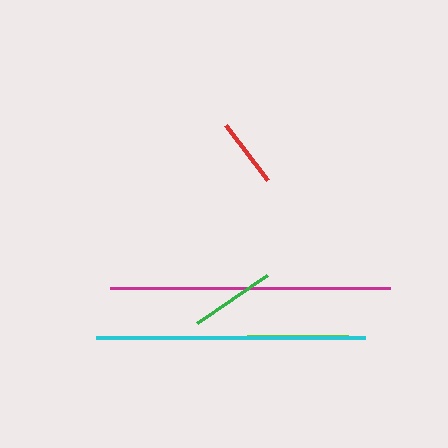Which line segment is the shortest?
The red line is the shortest at approximately 70 pixels.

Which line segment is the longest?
The magenta line is the longest at approximately 279 pixels.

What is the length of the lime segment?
The lime segment is approximately 100 pixels long.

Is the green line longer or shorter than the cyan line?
The cyan line is longer than the green line.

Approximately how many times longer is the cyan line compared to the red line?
The cyan line is approximately 3.9 times the length of the red line.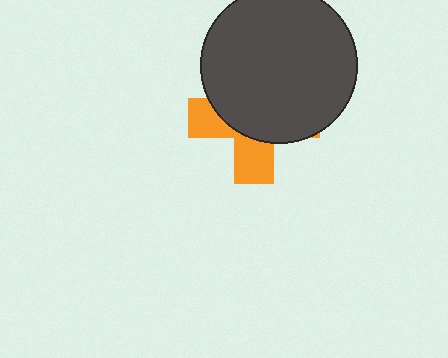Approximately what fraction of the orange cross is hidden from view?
Roughly 65% of the orange cross is hidden behind the dark gray circle.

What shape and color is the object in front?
The object in front is a dark gray circle.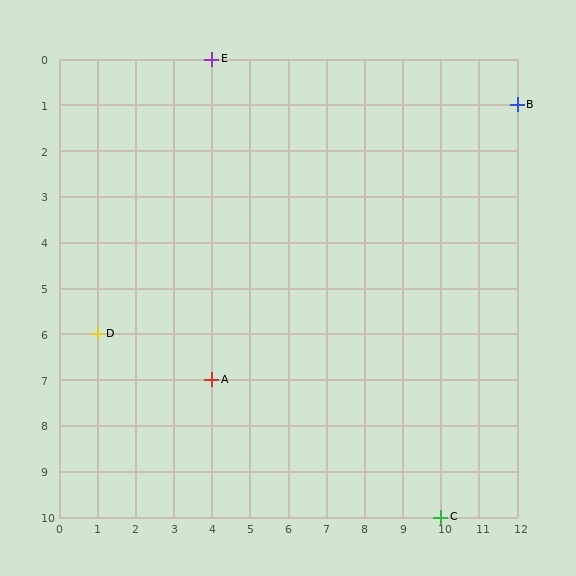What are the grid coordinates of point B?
Point B is at grid coordinates (12, 1).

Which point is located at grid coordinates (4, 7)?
Point A is at (4, 7).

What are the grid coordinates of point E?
Point E is at grid coordinates (4, 0).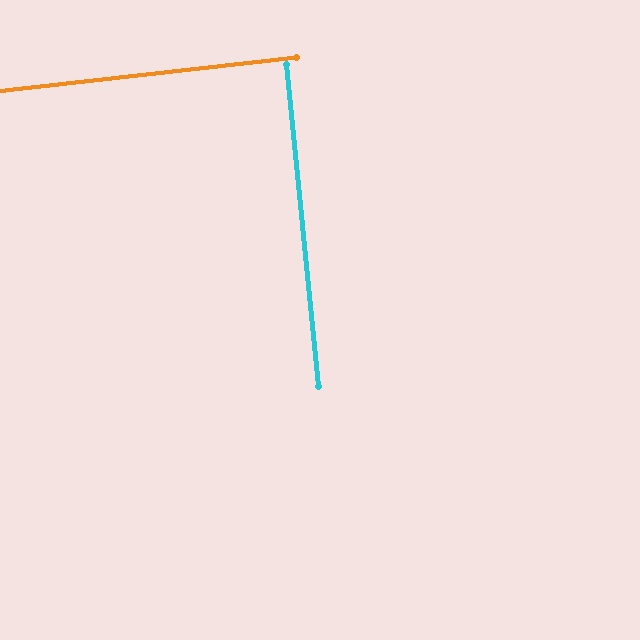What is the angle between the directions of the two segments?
Approximately 89 degrees.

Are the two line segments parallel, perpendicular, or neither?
Perpendicular — they meet at approximately 89°.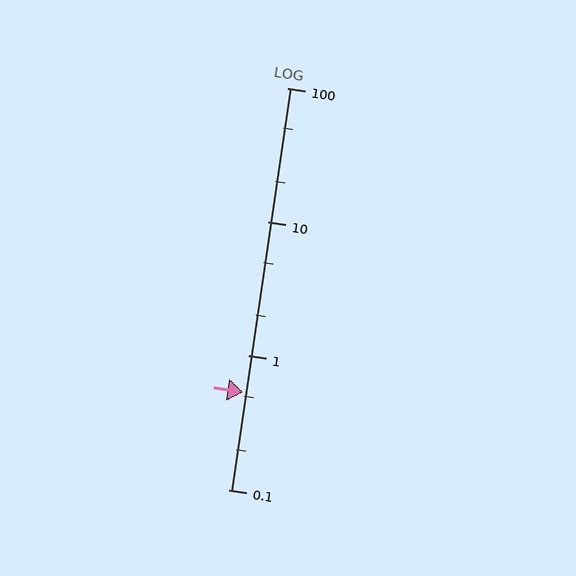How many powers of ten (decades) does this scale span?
The scale spans 3 decades, from 0.1 to 100.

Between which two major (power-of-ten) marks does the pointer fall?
The pointer is between 0.1 and 1.